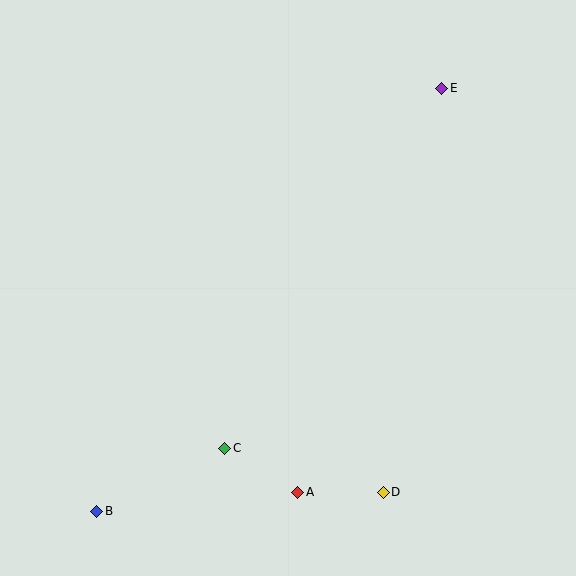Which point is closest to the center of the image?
Point C at (225, 448) is closest to the center.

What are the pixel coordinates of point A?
Point A is at (298, 492).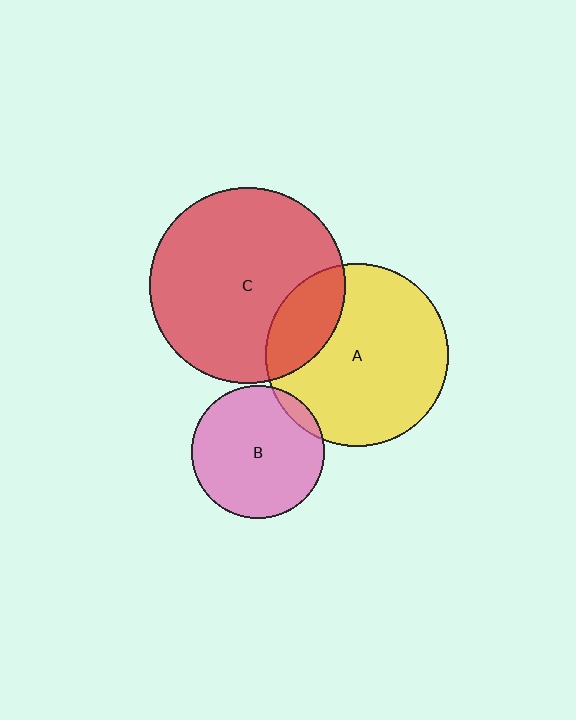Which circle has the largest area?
Circle C (red).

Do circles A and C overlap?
Yes.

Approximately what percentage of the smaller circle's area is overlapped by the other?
Approximately 20%.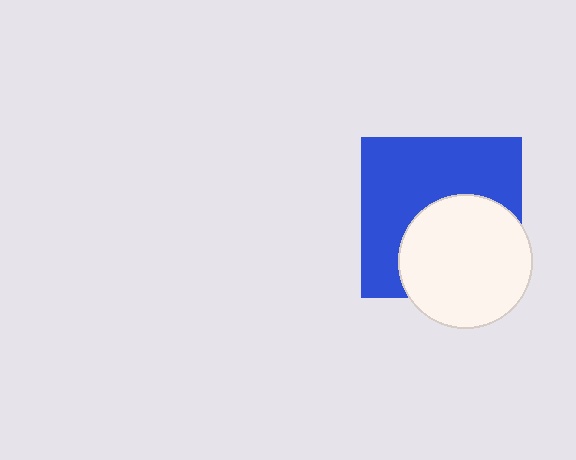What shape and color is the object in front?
The object in front is a white circle.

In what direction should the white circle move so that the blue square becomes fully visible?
The white circle should move down. That is the shortest direction to clear the overlap and leave the blue square fully visible.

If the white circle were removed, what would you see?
You would see the complete blue square.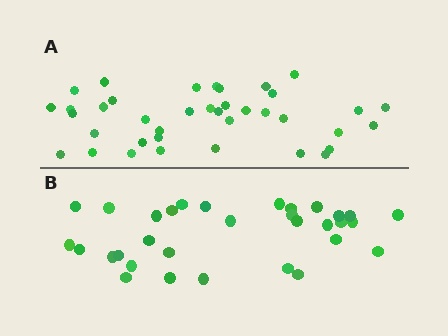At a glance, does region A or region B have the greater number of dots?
Region A (the top region) has more dots.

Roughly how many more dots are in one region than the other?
Region A has about 6 more dots than region B.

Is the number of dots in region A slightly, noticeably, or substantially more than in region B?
Region A has only slightly more — the two regions are fairly close. The ratio is roughly 1.2 to 1.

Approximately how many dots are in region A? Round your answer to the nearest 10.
About 40 dots. (The exact count is 38, which rounds to 40.)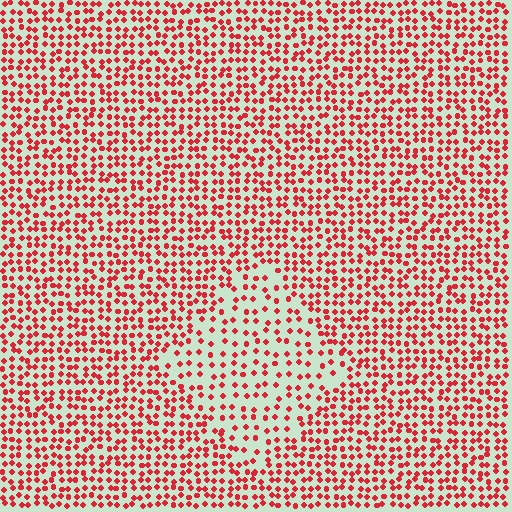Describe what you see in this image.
The image contains small red elements arranged at two different densities. A diamond-shaped region is visible where the elements are less densely packed than the surrounding area.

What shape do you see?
I see a diamond.